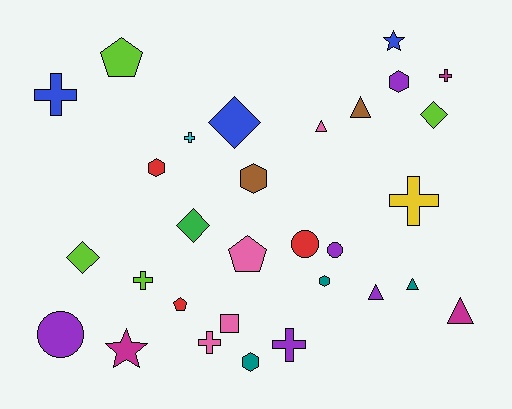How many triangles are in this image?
There are 5 triangles.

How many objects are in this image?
There are 30 objects.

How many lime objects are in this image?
There are 4 lime objects.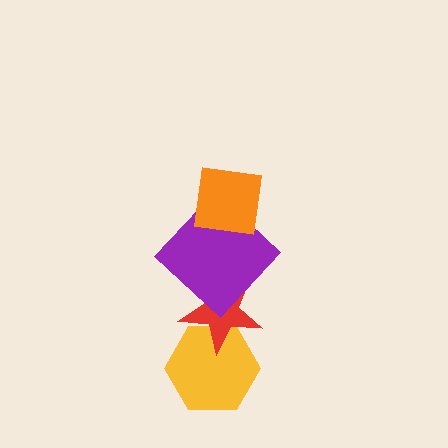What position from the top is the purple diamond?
The purple diamond is 2nd from the top.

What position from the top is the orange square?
The orange square is 1st from the top.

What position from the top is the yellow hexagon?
The yellow hexagon is 4th from the top.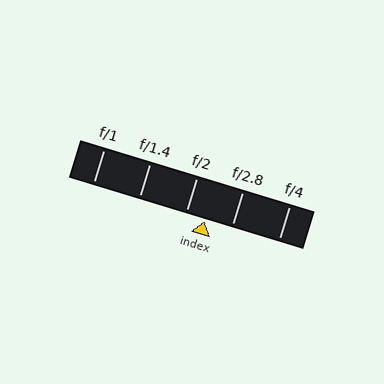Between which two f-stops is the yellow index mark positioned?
The index mark is between f/2 and f/2.8.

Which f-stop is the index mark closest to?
The index mark is closest to f/2.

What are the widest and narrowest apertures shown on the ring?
The widest aperture shown is f/1 and the narrowest is f/4.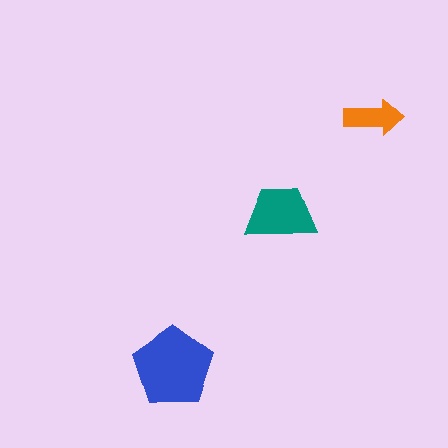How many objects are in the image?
There are 3 objects in the image.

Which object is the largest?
The blue pentagon.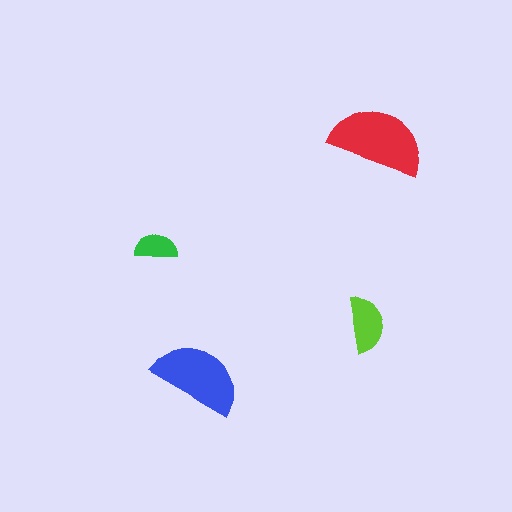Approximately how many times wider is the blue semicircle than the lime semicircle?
About 1.5 times wider.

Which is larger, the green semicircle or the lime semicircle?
The lime one.